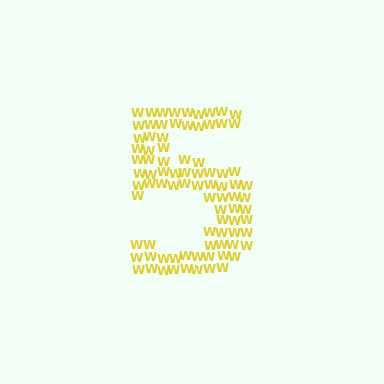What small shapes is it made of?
It is made of small letter W's.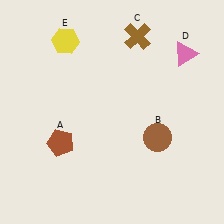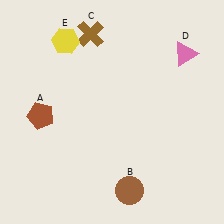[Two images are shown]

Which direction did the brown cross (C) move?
The brown cross (C) moved left.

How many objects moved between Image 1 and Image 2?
3 objects moved between the two images.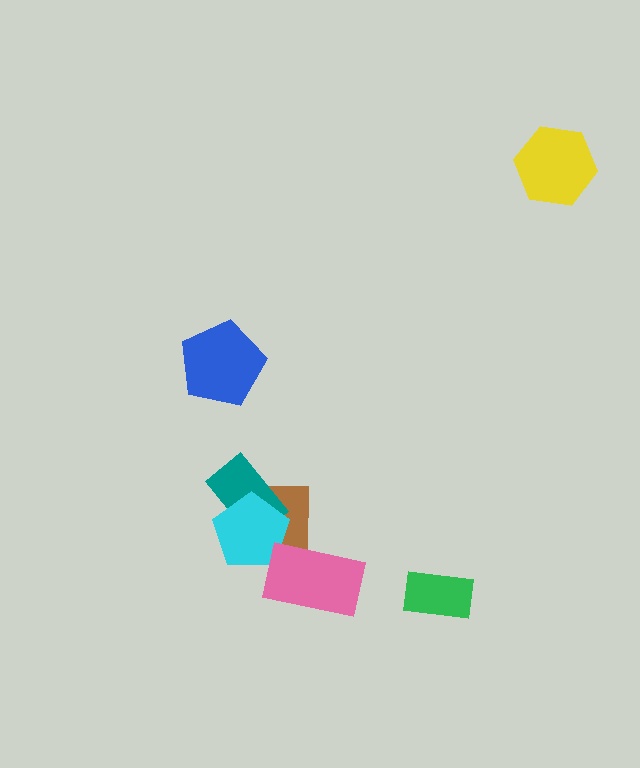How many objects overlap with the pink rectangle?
0 objects overlap with the pink rectangle.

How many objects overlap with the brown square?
2 objects overlap with the brown square.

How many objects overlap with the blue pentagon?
0 objects overlap with the blue pentagon.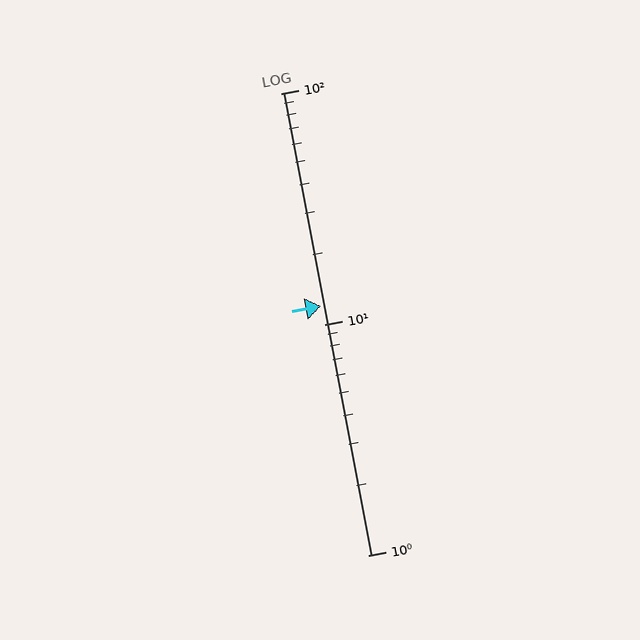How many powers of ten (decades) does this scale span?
The scale spans 2 decades, from 1 to 100.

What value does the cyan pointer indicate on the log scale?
The pointer indicates approximately 12.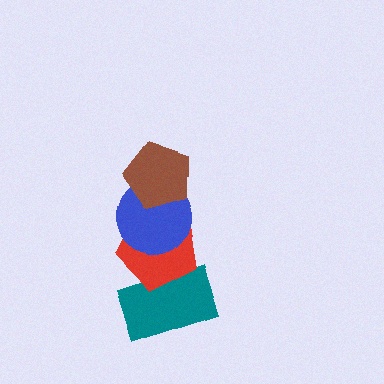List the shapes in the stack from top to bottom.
From top to bottom: the brown pentagon, the blue circle, the red pentagon, the teal rectangle.